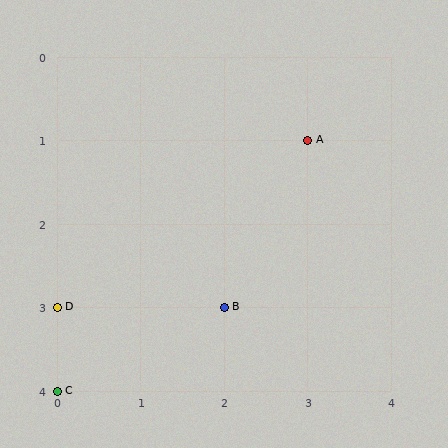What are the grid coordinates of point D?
Point D is at grid coordinates (0, 3).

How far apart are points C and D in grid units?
Points C and D are 1 row apart.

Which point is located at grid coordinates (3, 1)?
Point A is at (3, 1).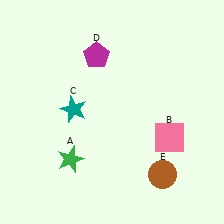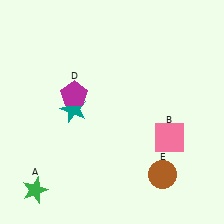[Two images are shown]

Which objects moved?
The objects that moved are: the green star (A), the magenta pentagon (D).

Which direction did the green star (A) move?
The green star (A) moved left.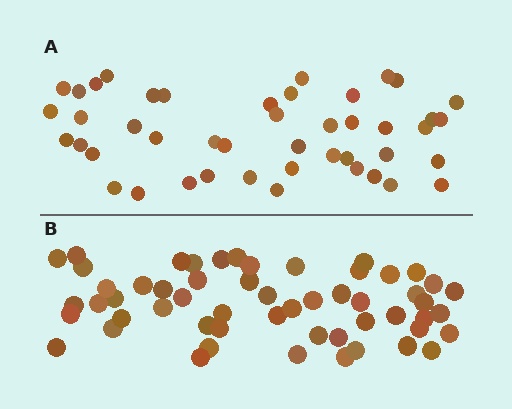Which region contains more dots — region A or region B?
Region B (the bottom region) has more dots.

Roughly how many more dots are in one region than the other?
Region B has roughly 10 or so more dots than region A.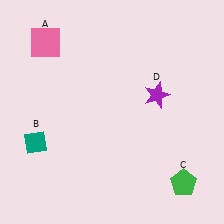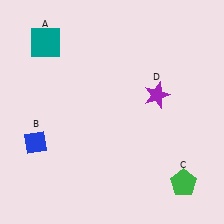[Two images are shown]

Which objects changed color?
A changed from pink to teal. B changed from teal to blue.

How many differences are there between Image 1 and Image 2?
There are 2 differences between the two images.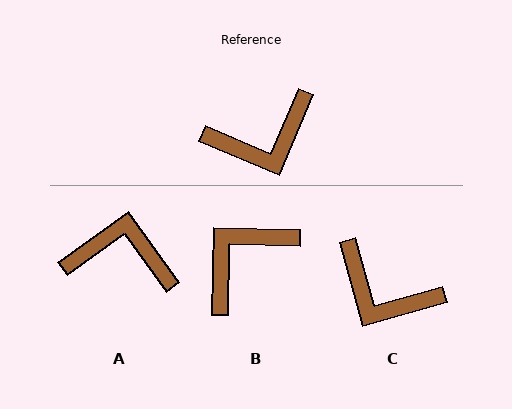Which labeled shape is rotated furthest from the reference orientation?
B, about 158 degrees away.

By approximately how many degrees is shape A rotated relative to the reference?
Approximately 149 degrees counter-clockwise.